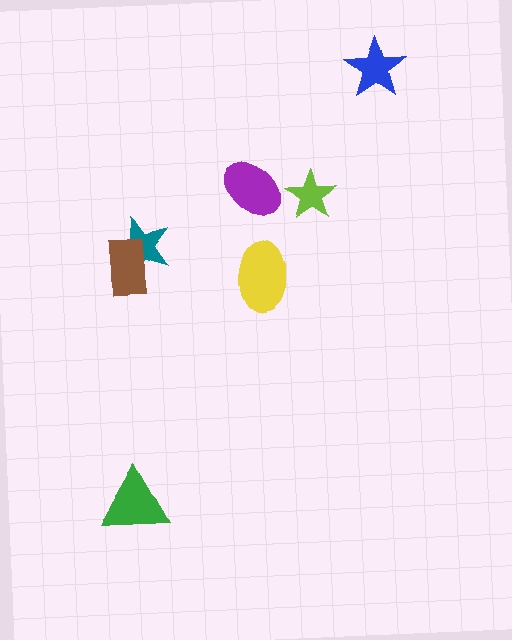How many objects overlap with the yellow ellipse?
0 objects overlap with the yellow ellipse.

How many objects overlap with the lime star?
0 objects overlap with the lime star.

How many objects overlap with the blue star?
0 objects overlap with the blue star.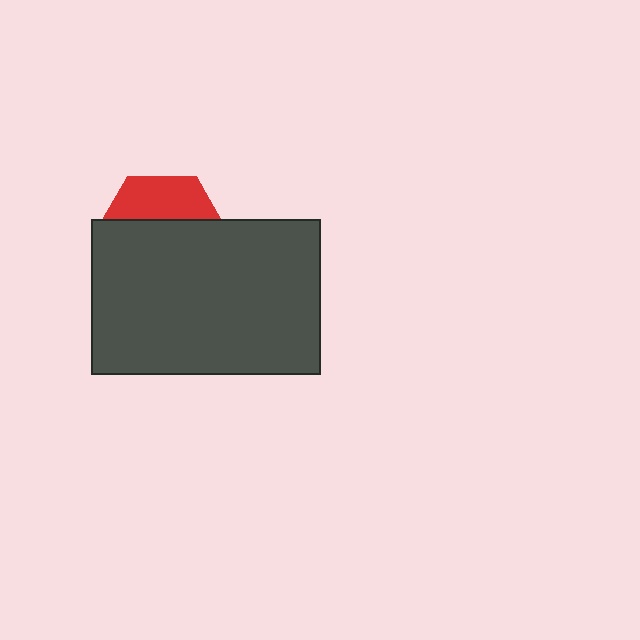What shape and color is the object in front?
The object in front is a dark gray rectangle.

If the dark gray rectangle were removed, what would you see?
You would see the complete red hexagon.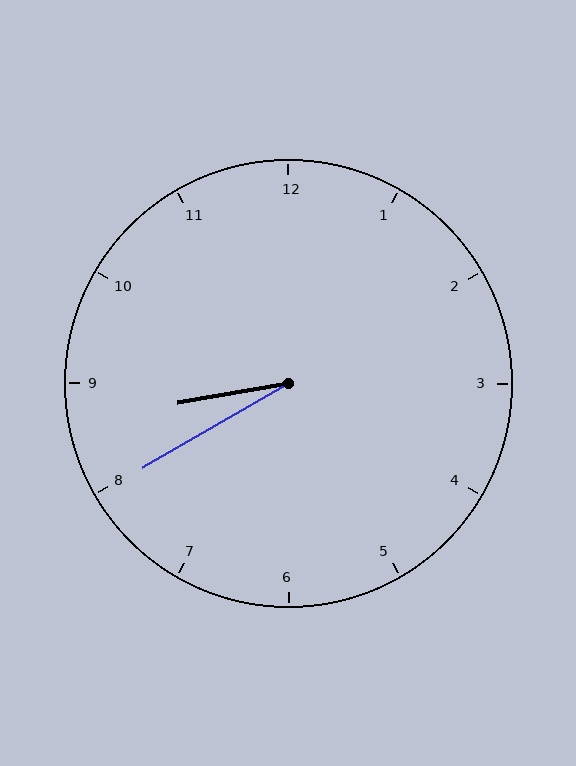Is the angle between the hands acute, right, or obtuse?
It is acute.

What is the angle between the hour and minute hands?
Approximately 20 degrees.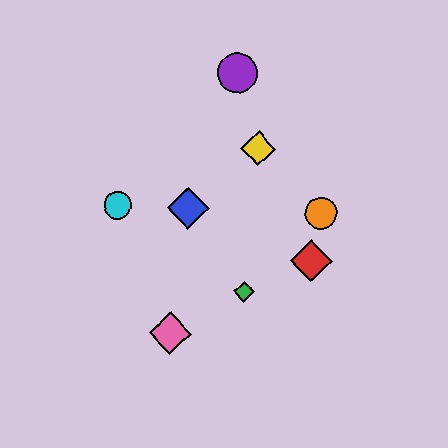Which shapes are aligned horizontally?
The blue diamond, the orange circle, the cyan circle are aligned horizontally.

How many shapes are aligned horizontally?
3 shapes (the blue diamond, the orange circle, the cyan circle) are aligned horizontally.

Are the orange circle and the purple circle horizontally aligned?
No, the orange circle is at y≈213 and the purple circle is at y≈73.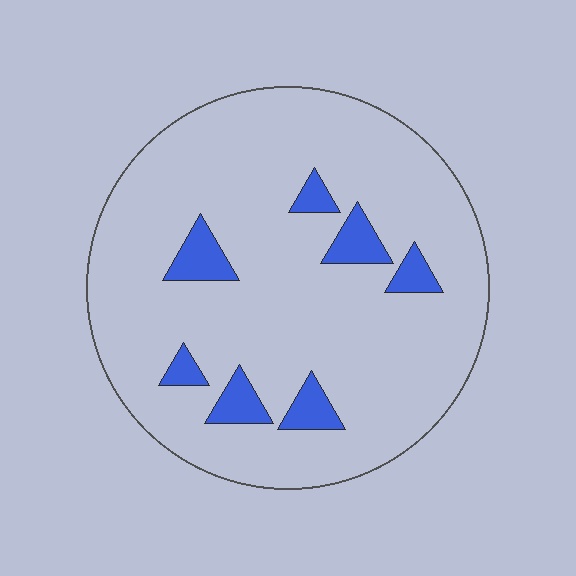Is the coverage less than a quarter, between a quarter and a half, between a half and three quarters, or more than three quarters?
Less than a quarter.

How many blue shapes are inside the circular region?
7.